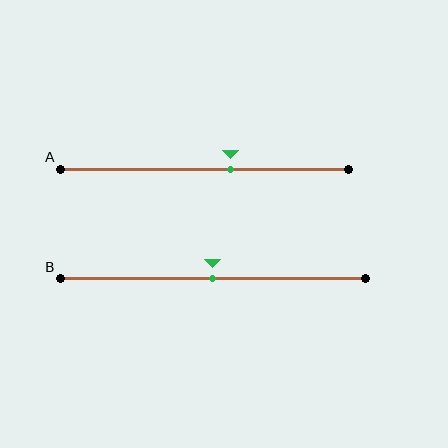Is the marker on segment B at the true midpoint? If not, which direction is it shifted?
Yes, the marker on segment B is at the true midpoint.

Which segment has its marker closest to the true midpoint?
Segment B has its marker closest to the true midpoint.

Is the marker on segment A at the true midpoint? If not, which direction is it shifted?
No, the marker on segment A is shifted to the right by about 9% of the segment length.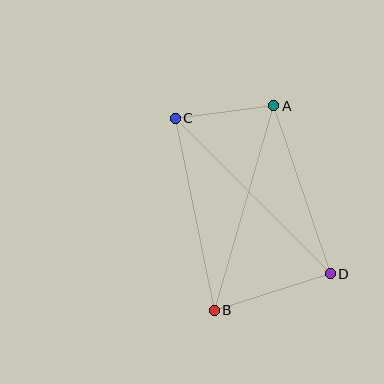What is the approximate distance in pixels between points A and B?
The distance between A and B is approximately 213 pixels.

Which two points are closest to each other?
Points A and C are closest to each other.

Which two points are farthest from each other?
Points C and D are farthest from each other.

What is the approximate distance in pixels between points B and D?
The distance between B and D is approximately 122 pixels.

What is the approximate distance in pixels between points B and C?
The distance between B and C is approximately 196 pixels.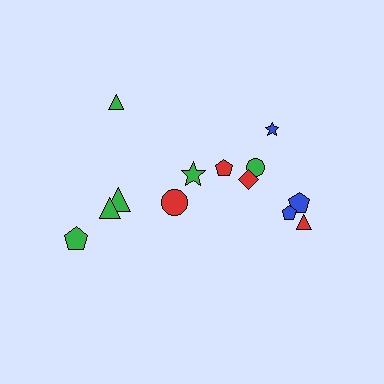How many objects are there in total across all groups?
There are 13 objects.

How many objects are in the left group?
There are 5 objects.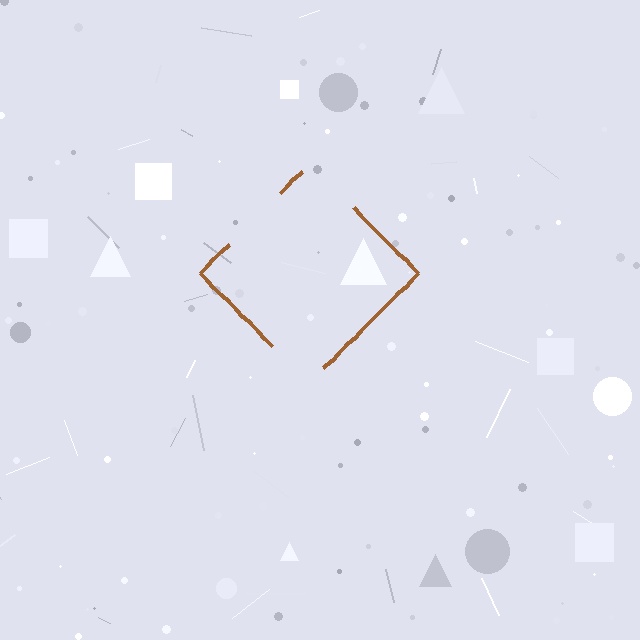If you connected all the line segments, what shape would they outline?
They would outline a diamond.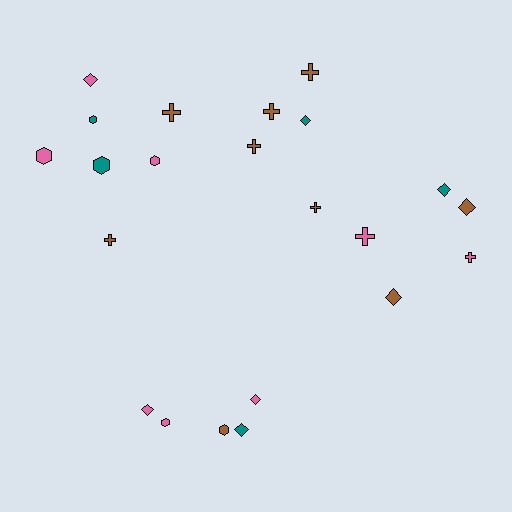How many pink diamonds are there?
There are 3 pink diamonds.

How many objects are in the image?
There are 22 objects.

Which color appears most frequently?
Brown, with 9 objects.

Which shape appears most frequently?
Diamond, with 8 objects.